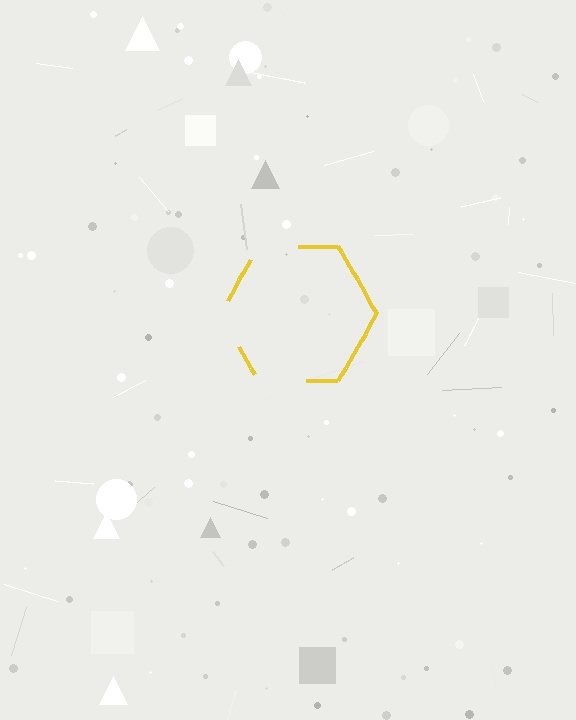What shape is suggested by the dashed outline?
The dashed outline suggests a hexagon.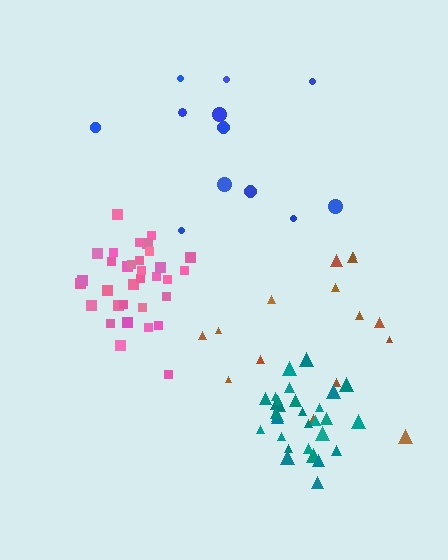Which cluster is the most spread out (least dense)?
Brown.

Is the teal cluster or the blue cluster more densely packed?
Teal.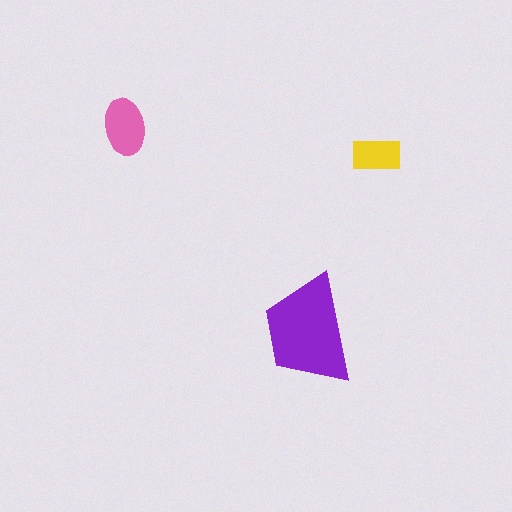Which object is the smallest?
The yellow rectangle.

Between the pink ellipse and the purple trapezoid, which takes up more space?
The purple trapezoid.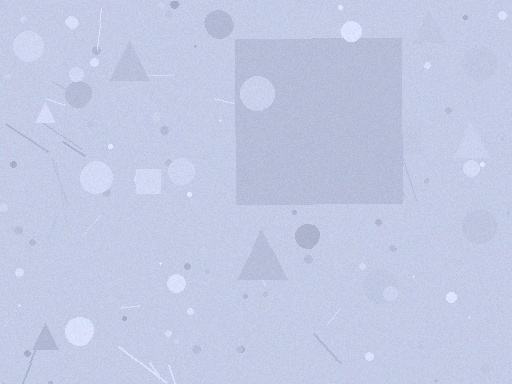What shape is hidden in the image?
A square is hidden in the image.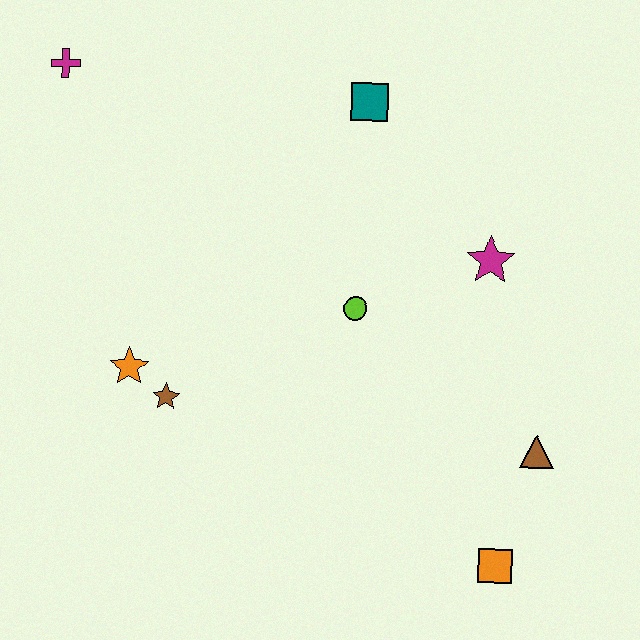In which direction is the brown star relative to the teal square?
The brown star is below the teal square.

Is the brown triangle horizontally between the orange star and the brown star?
No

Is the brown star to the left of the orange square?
Yes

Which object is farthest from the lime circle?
The magenta cross is farthest from the lime circle.